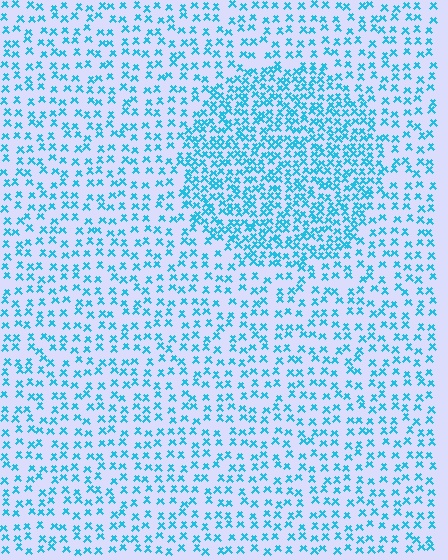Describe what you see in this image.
The image contains small cyan elements arranged at two different densities. A circle-shaped region is visible where the elements are more densely packed than the surrounding area.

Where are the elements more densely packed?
The elements are more densely packed inside the circle boundary.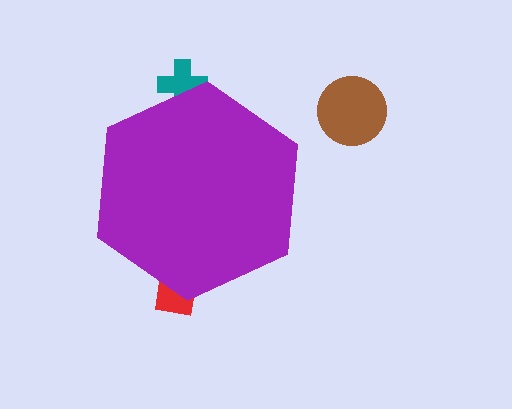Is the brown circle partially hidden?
No, the brown circle is fully visible.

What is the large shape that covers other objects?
A purple hexagon.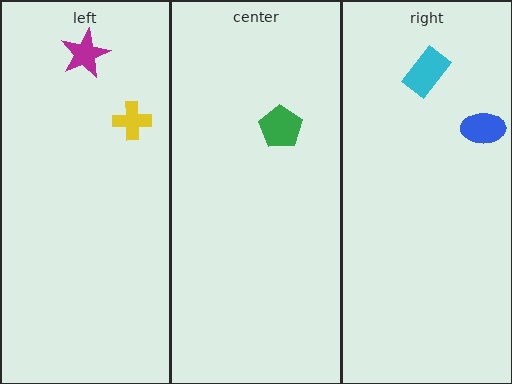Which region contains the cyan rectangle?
The right region.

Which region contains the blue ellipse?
The right region.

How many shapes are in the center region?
1.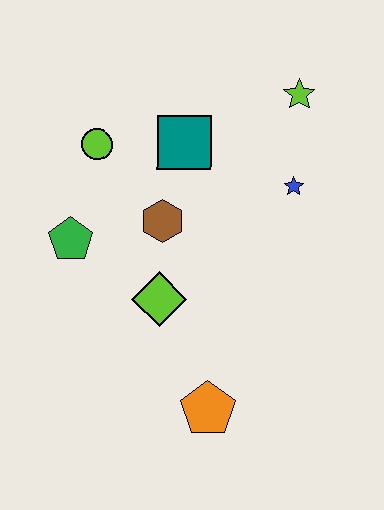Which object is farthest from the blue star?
The orange pentagon is farthest from the blue star.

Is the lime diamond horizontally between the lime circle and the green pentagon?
No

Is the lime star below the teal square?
No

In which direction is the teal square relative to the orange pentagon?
The teal square is above the orange pentagon.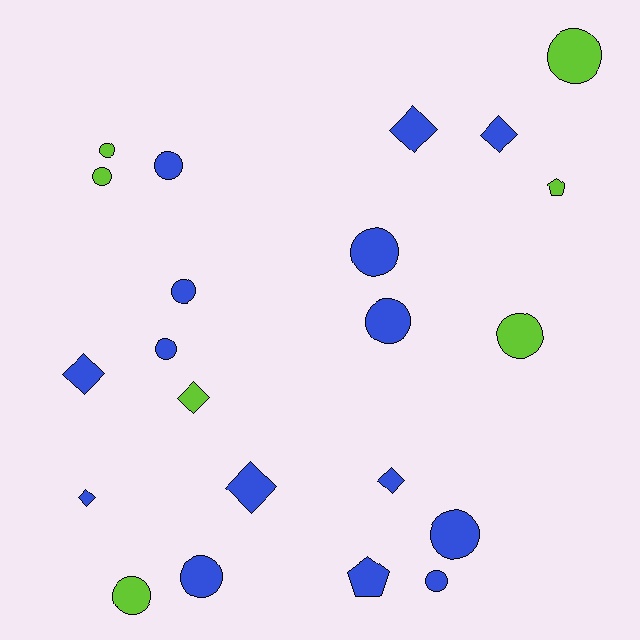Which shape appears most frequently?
Circle, with 13 objects.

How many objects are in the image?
There are 22 objects.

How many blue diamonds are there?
There are 6 blue diamonds.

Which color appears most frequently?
Blue, with 15 objects.